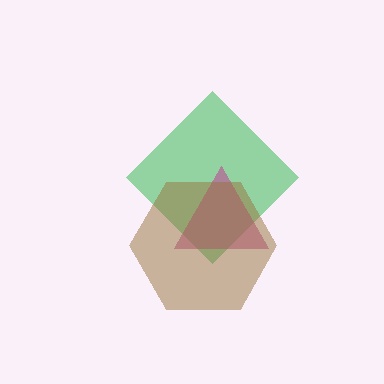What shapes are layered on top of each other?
The layered shapes are: a green diamond, a magenta triangle, a brown hexagon.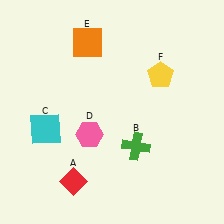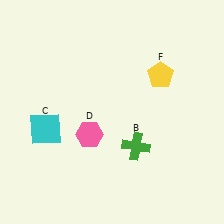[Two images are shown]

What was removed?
The orange square (E), the red diamond (A) were removed in Image 2.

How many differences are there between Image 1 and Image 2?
There are 2 differences between the two images.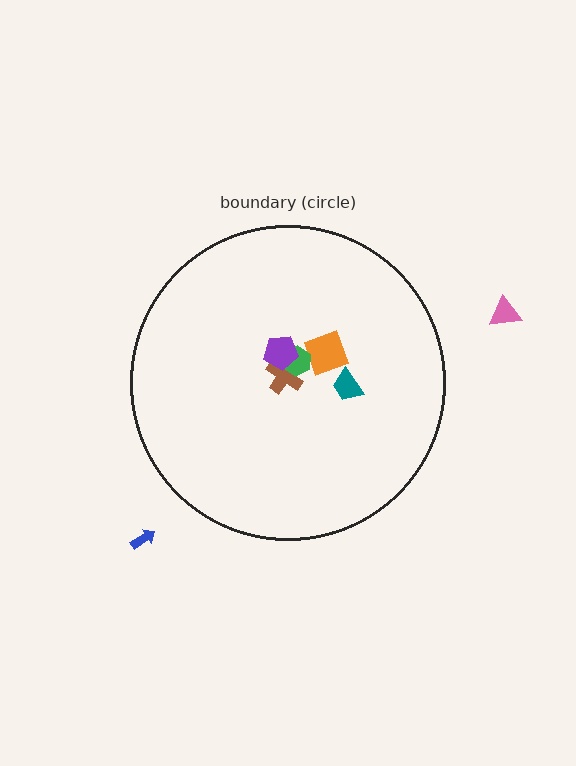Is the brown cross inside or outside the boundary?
Inside.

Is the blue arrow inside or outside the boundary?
Outside.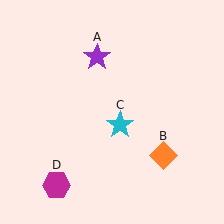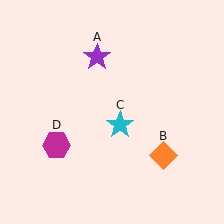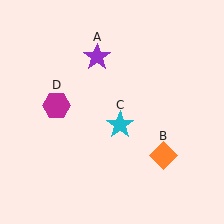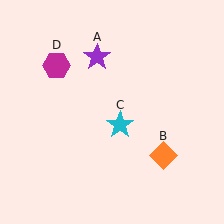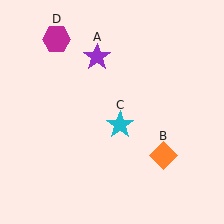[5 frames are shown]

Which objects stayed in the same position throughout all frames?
Purple star (object A) and orange diamond (object B) and cyan star (object C) remained stationary.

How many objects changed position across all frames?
1 object changed position: magenta hexagon (object D).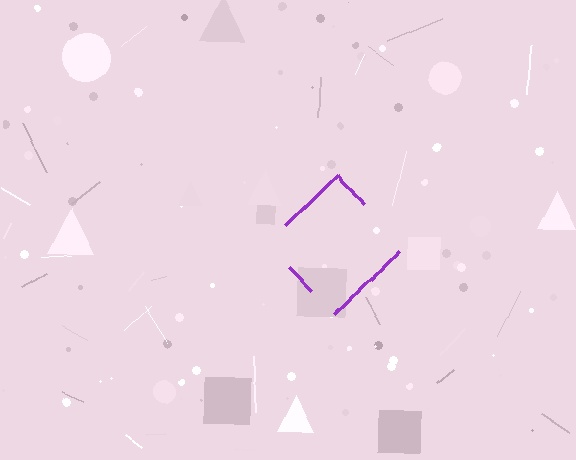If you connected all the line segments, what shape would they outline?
They would outline a diamond.